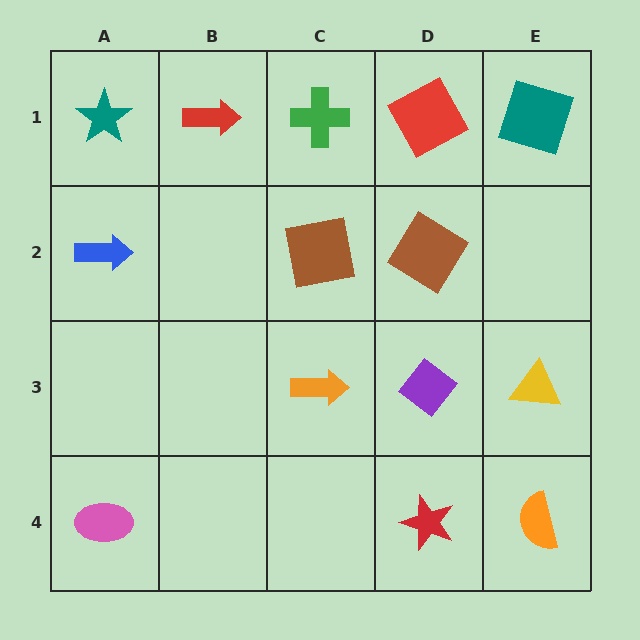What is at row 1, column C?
A green cross.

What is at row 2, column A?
A blue arrow.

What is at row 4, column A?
A pink ellipse.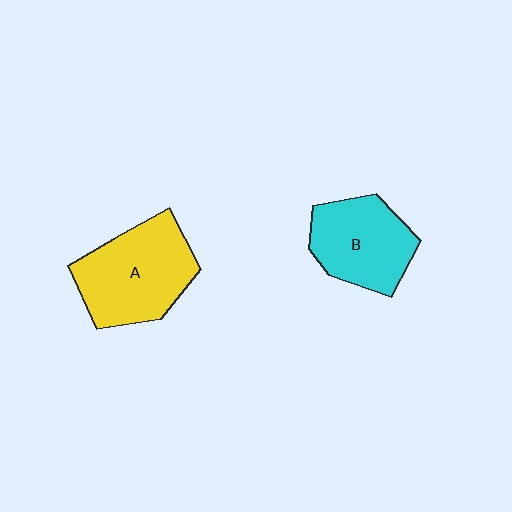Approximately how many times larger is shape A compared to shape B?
Approximately 1.2 times.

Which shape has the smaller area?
Shape B (cyan).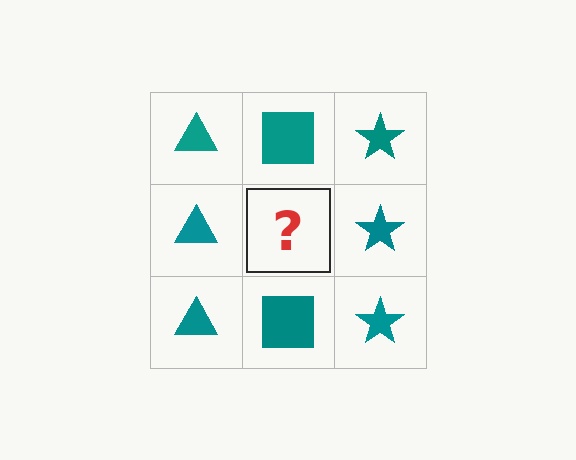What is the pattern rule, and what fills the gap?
The rule is that each column has a consistent shape. The gap should be filled with a teal square.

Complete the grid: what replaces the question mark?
The question mark should be replaced with a teal square.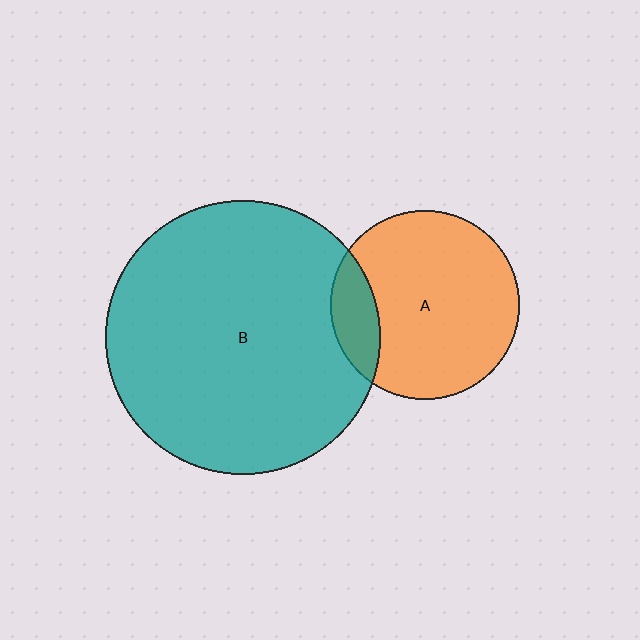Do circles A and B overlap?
Yes.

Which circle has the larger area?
Circle B (teal).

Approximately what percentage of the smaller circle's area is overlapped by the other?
Approximately 15%.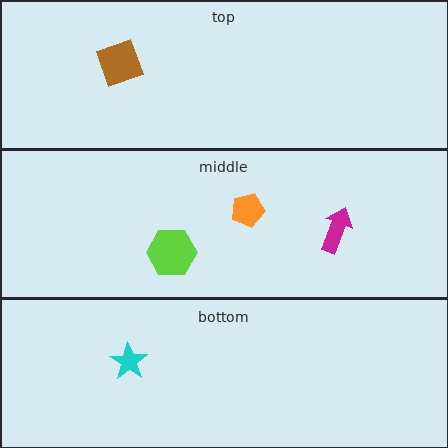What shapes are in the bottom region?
The cyan star.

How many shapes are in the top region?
1.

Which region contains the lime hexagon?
The middle region.